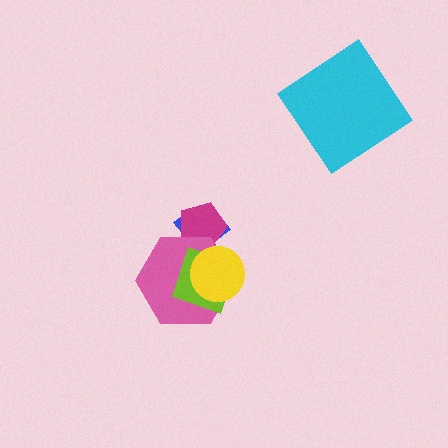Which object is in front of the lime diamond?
The yellow circle is in front of the lime diamond.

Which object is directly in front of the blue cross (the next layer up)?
The magenta pentagon is directly in front of the blue cross.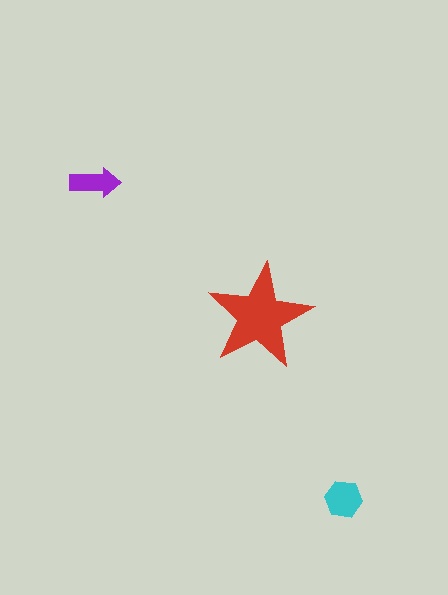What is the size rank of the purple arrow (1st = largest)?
3rd.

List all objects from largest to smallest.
The red star, the cyan hexagon, the purple arrow.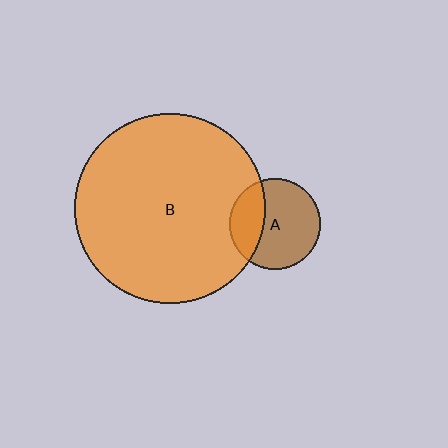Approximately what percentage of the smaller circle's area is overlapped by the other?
Approximately 30%.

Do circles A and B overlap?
Yes.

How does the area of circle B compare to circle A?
Approximately 4.4 times.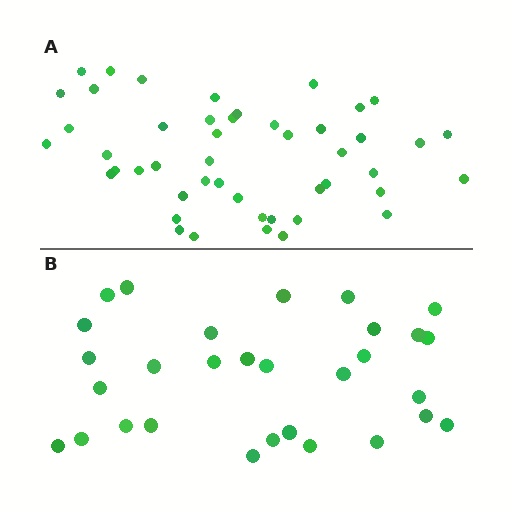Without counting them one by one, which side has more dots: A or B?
Region A (the top region) has more dots.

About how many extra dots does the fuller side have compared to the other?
Region A has approximately 15 more dots than region B.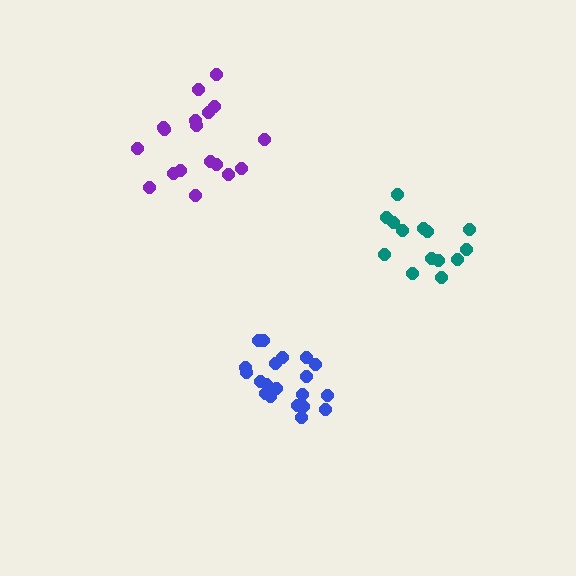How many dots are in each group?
Group 1: 20 dots, Group 2: 18 dots, Group 3: 14 dots (52 total).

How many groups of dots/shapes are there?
There are 3 groups.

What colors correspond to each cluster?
The clusters are colored: blue, purple, teal.